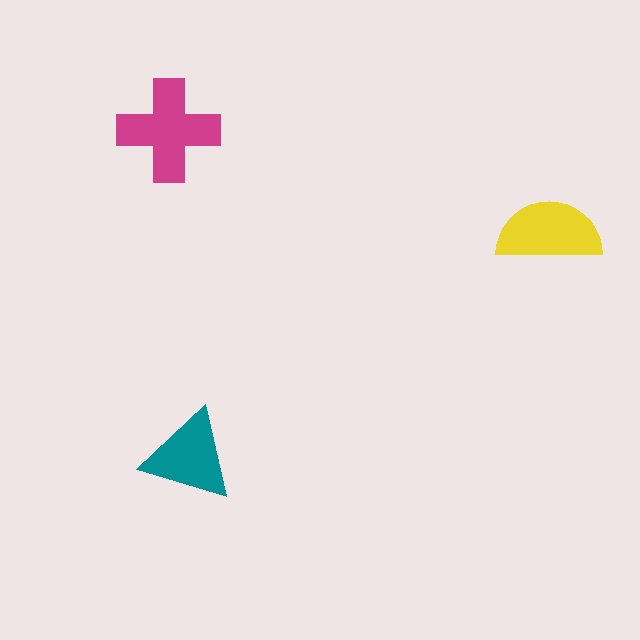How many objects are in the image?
There are 3 objects in the image.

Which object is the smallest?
The teal triangle.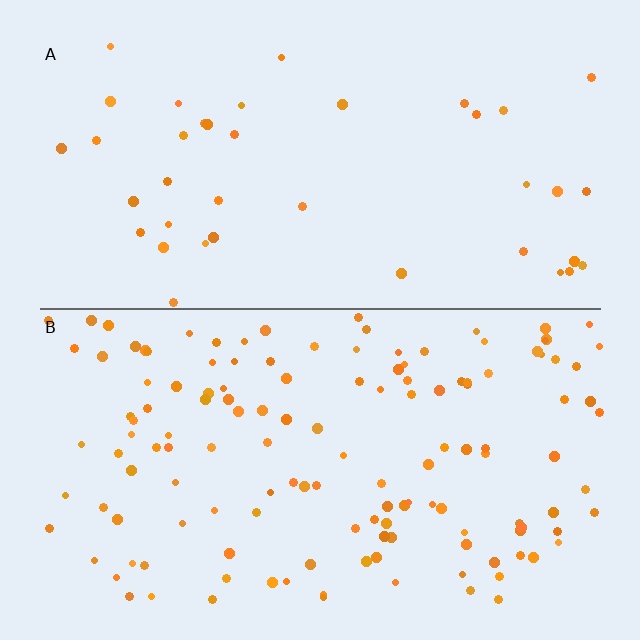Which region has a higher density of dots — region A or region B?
B (the bottom).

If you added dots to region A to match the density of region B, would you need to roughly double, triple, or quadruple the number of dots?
Approximately triple.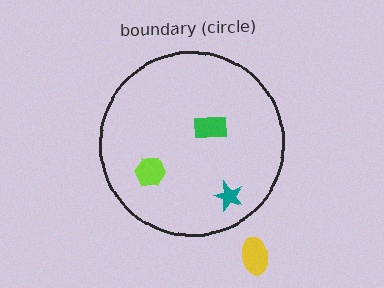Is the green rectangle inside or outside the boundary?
Inside.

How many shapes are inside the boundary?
3 inside, 1 outside.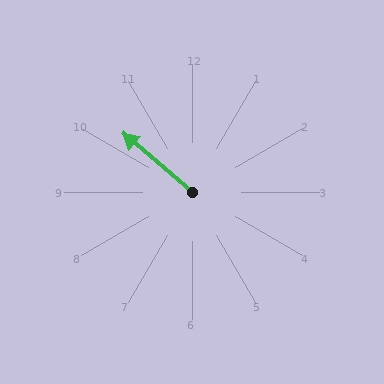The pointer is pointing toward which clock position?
Roughly 10 o'clock.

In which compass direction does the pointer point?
Northwest.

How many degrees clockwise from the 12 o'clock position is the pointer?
Approximately 310 degrees.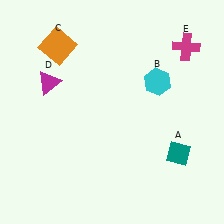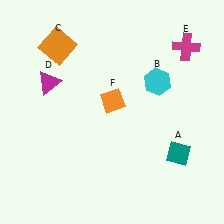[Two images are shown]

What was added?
An orange diamond (F) was added in Image 2.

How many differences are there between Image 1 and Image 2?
There is 1 difference between the two images.